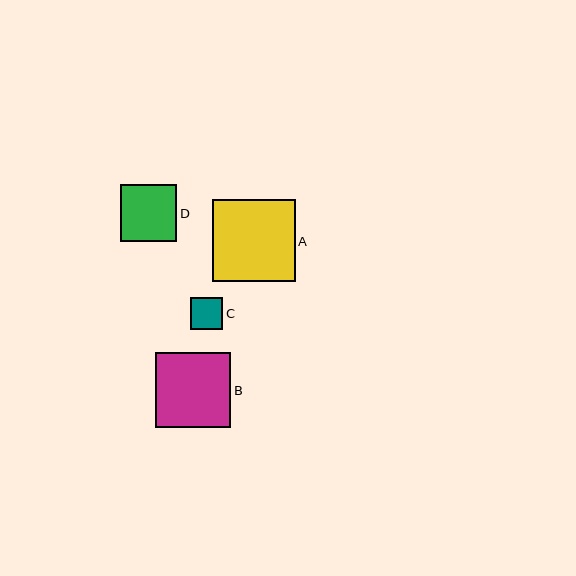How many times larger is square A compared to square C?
Square A is approximately 2.6 times the size of square C.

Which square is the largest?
Square A is the largest with a size of approximately 82 pixels.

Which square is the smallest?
Square C is the smallest with a size of approximately 32 pixels.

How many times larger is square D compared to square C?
Square D is approximately 1.8 times the size of square C.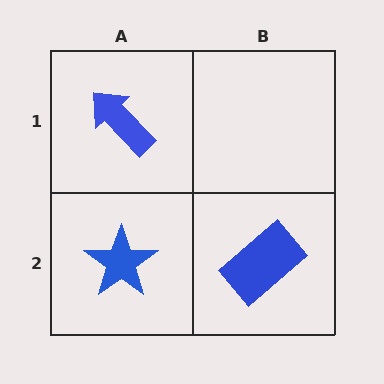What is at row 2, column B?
A blue rectangle.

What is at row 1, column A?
A blue arrow.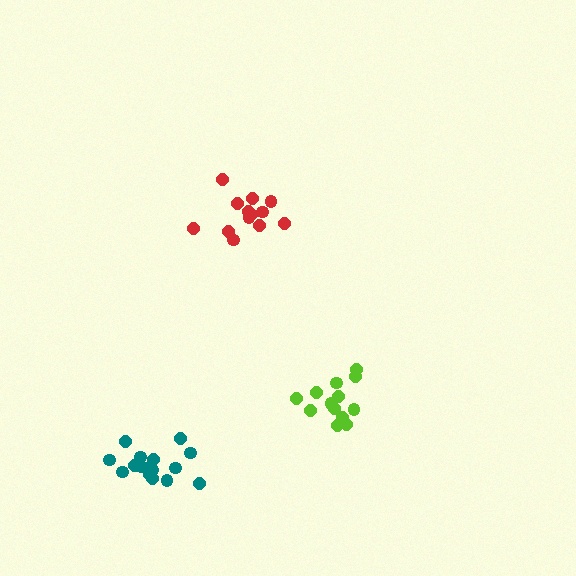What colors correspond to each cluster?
The clusters are colored: red, lime, teal.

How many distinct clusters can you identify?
There are 3 distinct clusters.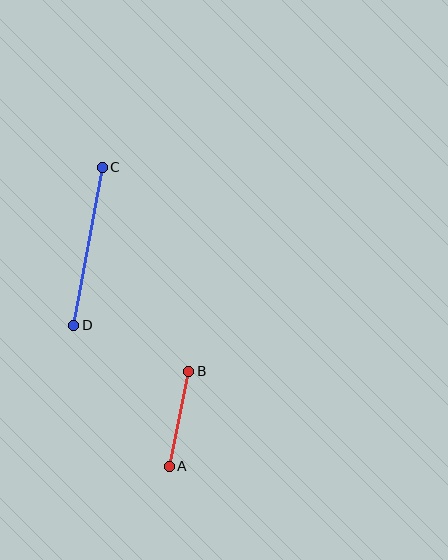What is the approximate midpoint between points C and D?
The midpoint is at approximately (88, 246) pixels.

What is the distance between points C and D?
The distance is approximately 161 pixels.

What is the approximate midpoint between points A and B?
The midpoint is at approximately (179, 419) pixels.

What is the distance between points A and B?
The distance is approximately 97 pixels.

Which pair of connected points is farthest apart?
Points C and D are farthest apart.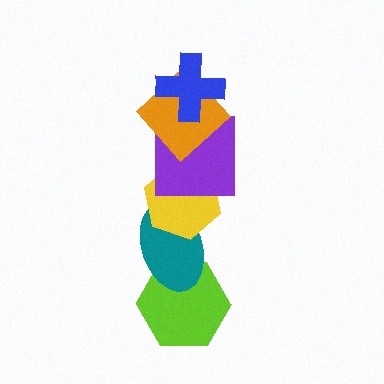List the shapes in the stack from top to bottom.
From top to bottom: the blue cross, the orange diamond, the purple square, the yellow hexagon, the teal ellipse, the lime hexagon.